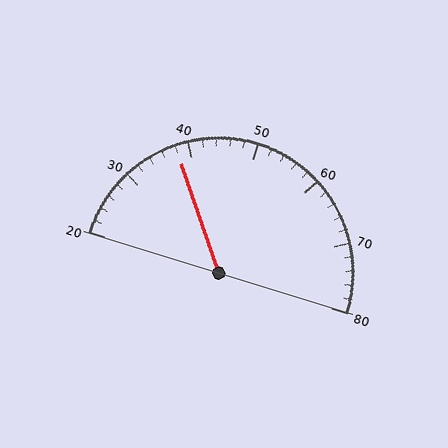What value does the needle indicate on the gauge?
The needle indicates approximately 38.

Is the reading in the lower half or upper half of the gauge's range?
The reading is in the lower half of the range (20 to 80).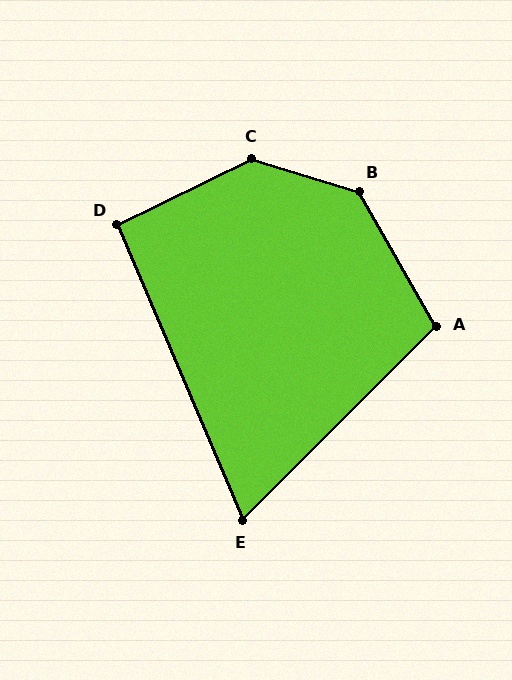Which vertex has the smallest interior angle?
E, at approximately 68 degrees.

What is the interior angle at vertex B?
Approximately 137 degrees (obtuse).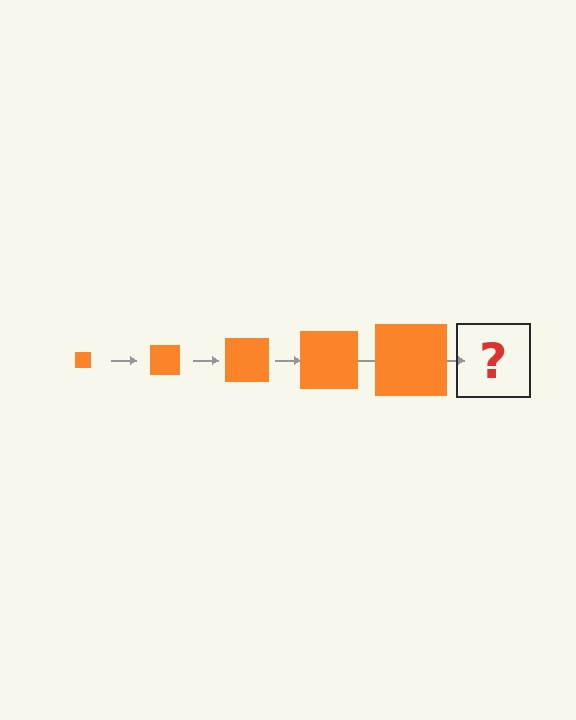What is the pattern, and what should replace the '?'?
The pattern is that the square gets progressively larger each step. The '?' should be an orange square, larger than the previous one.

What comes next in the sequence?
The next element should be an orange square, larger than the previous one.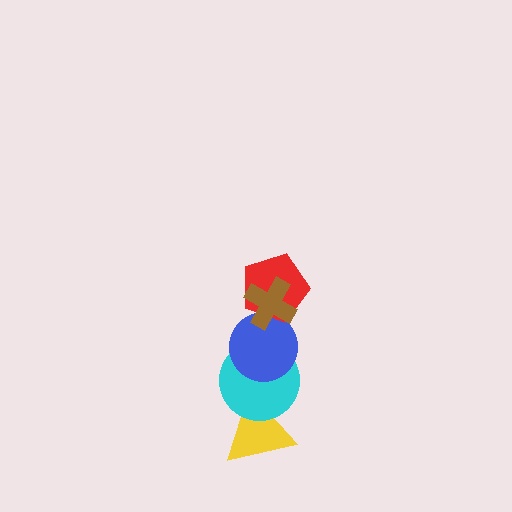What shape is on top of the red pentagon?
The brown cross is on top of the red pentagon.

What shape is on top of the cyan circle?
The blue circle is on top of the cyan circle.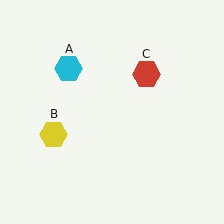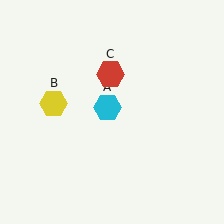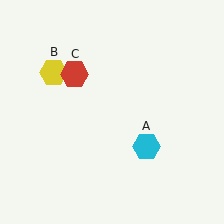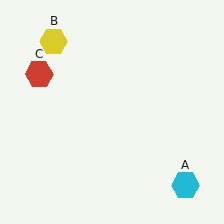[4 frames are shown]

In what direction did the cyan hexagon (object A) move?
The cyan hexagon (object A) moved down and to the right.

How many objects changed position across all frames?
3 objects changed position: cyan hexagon (object A), yellow hexagon (object B), red hexagon (object C).